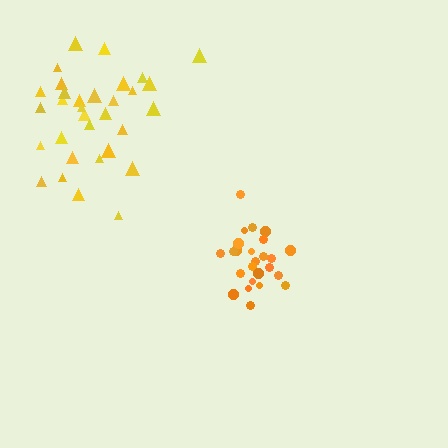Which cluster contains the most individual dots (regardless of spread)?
Yellow (32).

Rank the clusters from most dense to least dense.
orange, yellow.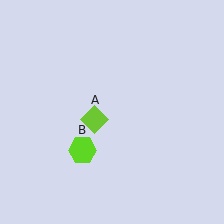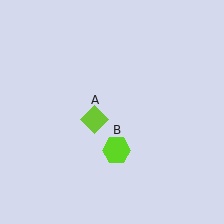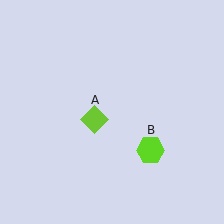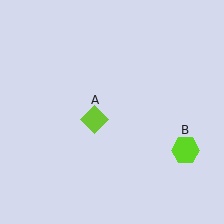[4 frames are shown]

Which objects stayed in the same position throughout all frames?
Lime diamond (object A) remained stationary.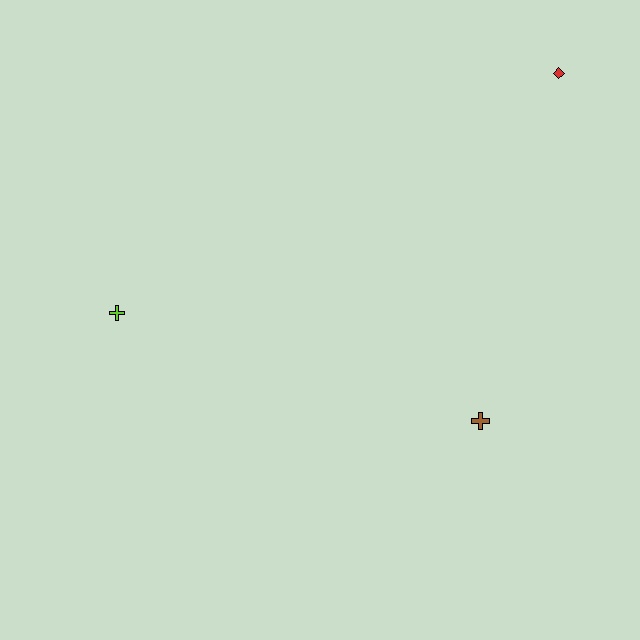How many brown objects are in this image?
There is 1 brown object.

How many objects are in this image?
There are 3 objects.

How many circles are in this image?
There are no circles.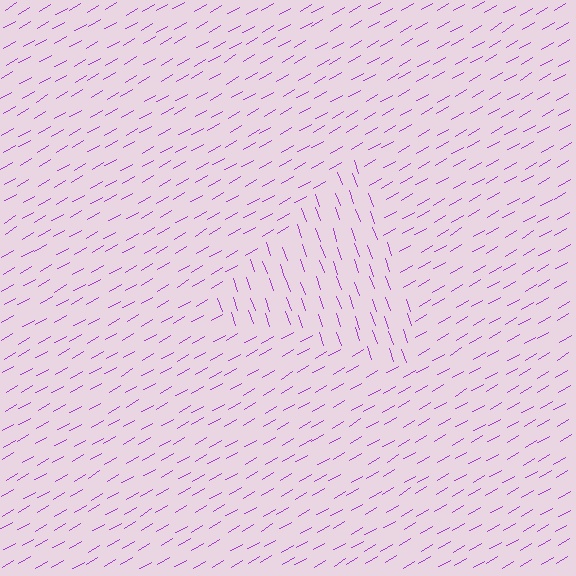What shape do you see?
I see a triangle.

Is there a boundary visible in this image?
Yes, there is a texture boundary formed by a change in line orientation.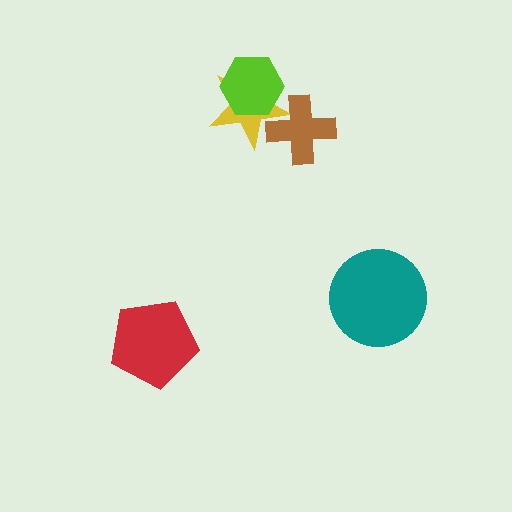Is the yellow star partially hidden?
Yes, it is partially covered by another shape.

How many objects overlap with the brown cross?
1 object overlaps with the brown cross.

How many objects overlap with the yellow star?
2 objects overlap with the yellow star.